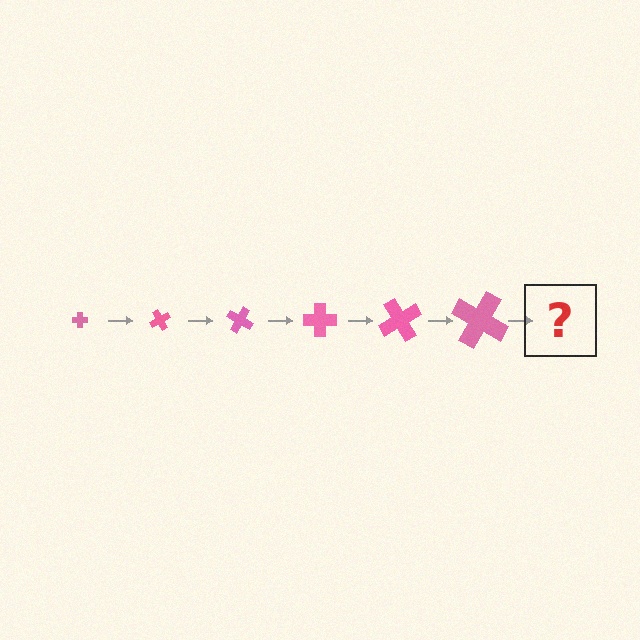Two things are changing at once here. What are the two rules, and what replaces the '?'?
The two rules are that the cross grows larger each step and it rotates 60 degrees each step. The '?' should be a cross, larger than the previous one and rotated 360 degrees from the start.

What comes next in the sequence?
The next element should be a cross, larger than the previous one and rotated 360 degrees from the start.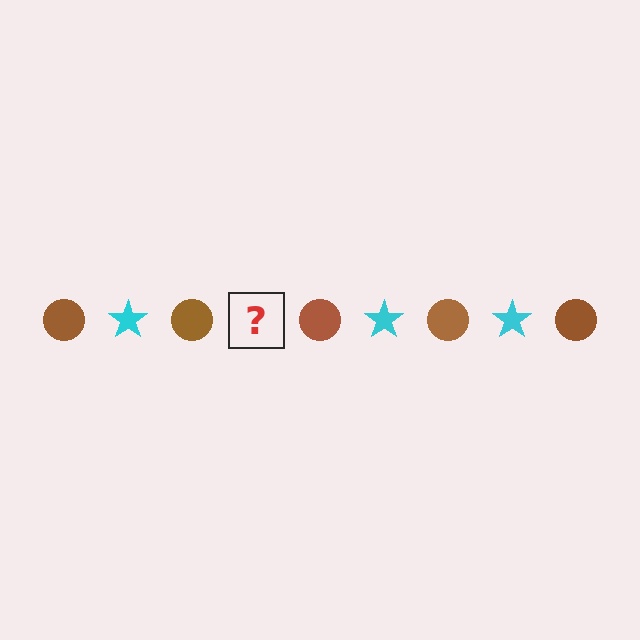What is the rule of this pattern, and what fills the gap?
The rule is that the pattern alternates between brown circle and cyan star. The gap should be filled with a cyan star.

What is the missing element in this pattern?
The missing element is a cyan star.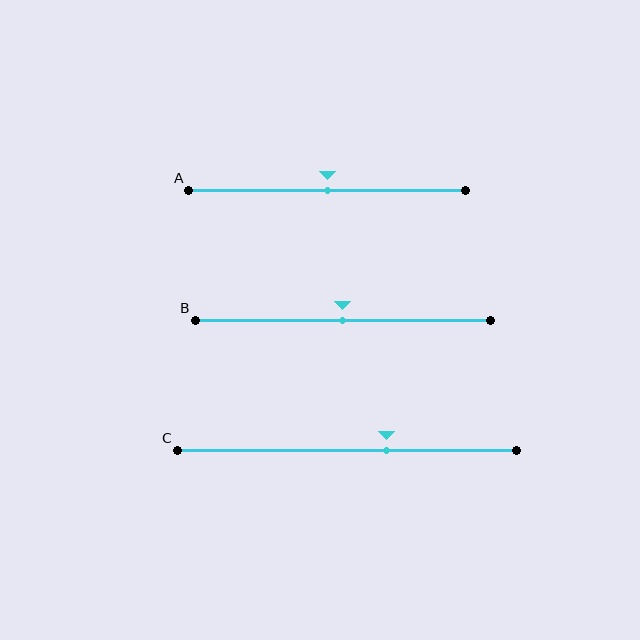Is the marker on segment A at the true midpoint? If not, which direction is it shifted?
Yes, the marker on segment A is at the true midpoint.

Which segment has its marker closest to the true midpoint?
Segment A has its marker closest to the true midpoint.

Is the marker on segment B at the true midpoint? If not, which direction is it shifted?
Yes, the marker on segment B is at the true midpoint.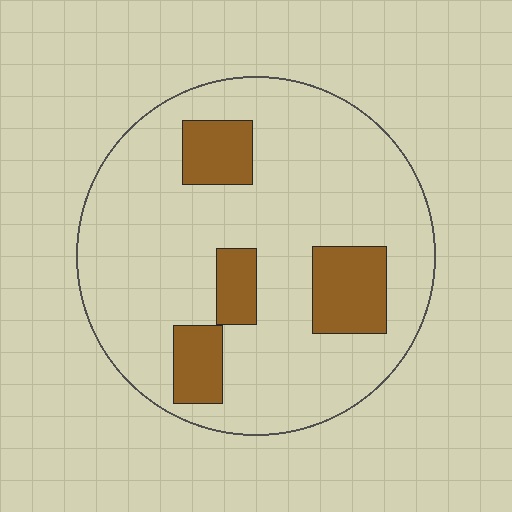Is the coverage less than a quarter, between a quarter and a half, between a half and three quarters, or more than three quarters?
Less than a quarter.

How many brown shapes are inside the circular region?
4.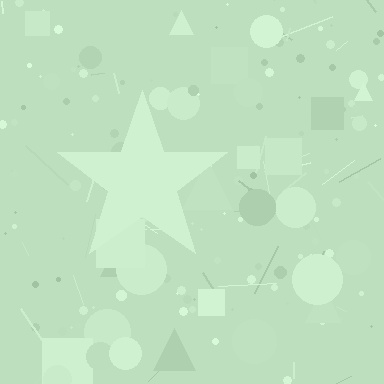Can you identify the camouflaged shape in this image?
The camouflaged shape is a star.